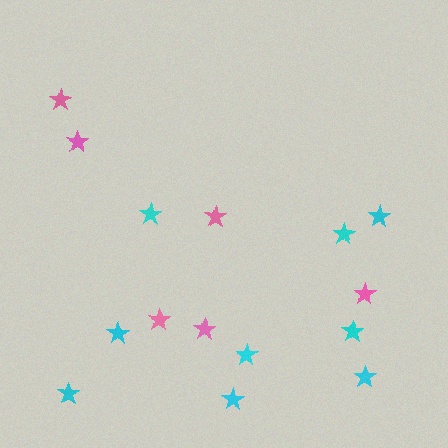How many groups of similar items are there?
There are 2 groups: one group of pink stars (6) and one group of cyan stars (9).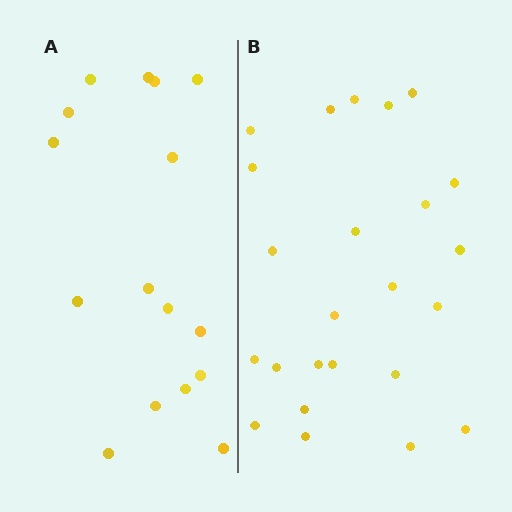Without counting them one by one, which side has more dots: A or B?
Region B (the right region) has more dots.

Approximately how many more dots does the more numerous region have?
Region B has roughly 8 or so more dots than region A.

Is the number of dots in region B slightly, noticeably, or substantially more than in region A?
Region B has substantially more. The ratio is roughly 1.5 to 1.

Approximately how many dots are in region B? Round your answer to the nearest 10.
About 20 dots. (The exact count is 24, which rounds to 20.)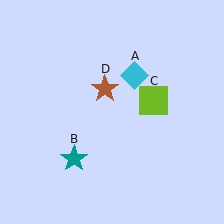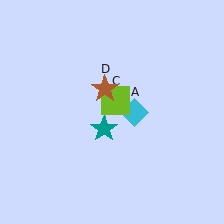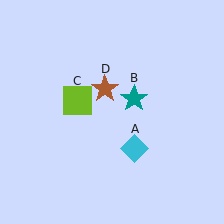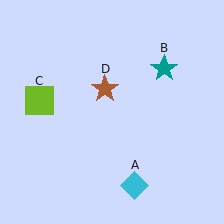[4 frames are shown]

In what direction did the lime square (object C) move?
The lime square (object C) moved left.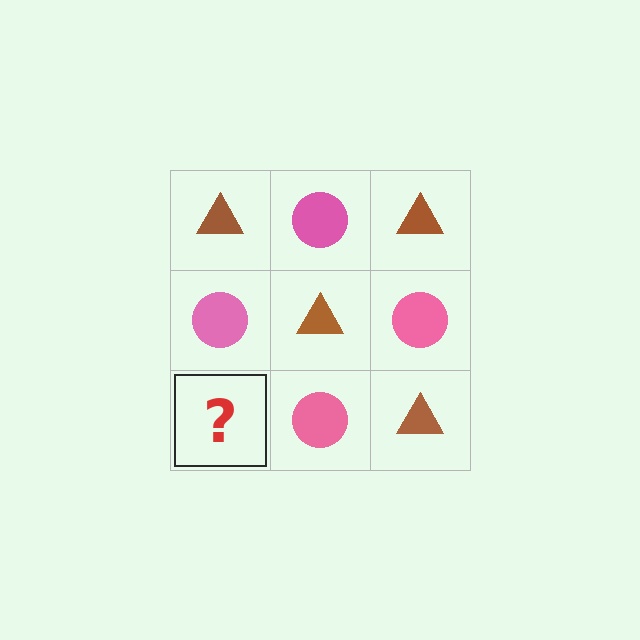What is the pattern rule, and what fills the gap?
The rule is that it alternates brown triangle and pink circle in a checkerboard pattern. The gap should be filled with a brown triangle.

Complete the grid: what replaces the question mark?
The question mark should be replaced with a brown triangle.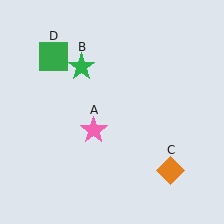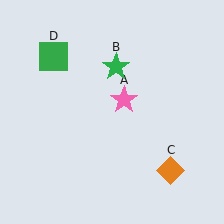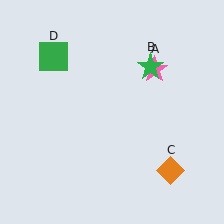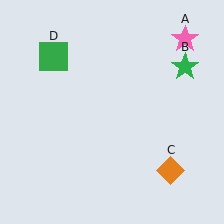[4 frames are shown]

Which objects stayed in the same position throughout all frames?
Orange diamond (object C) and green square (object D) remained stationary.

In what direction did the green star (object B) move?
The green star (object B) moved right.